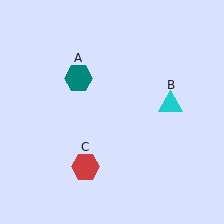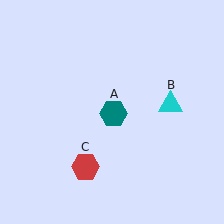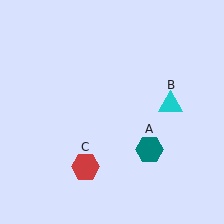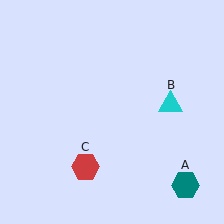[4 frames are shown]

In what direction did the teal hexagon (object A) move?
The teal hexagon (object A) moved down and to the right.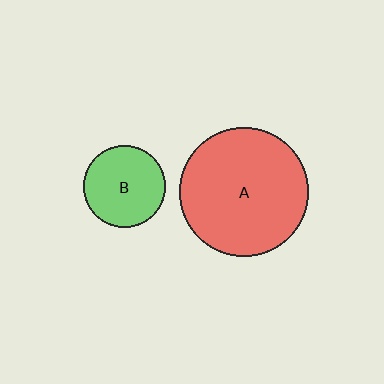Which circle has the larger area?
Circle A (red).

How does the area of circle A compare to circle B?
Approximately 2.5 times.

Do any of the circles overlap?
No, none of the circles overlap.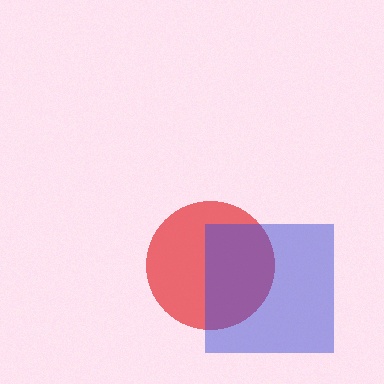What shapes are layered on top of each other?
The layered shapes are: a red circle, a blue square.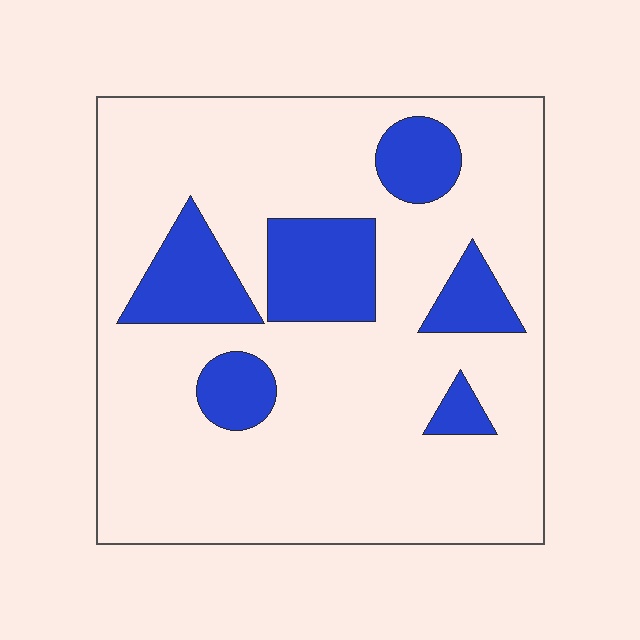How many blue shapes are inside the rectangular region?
6.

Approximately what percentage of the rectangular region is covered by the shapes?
Approximately 20%.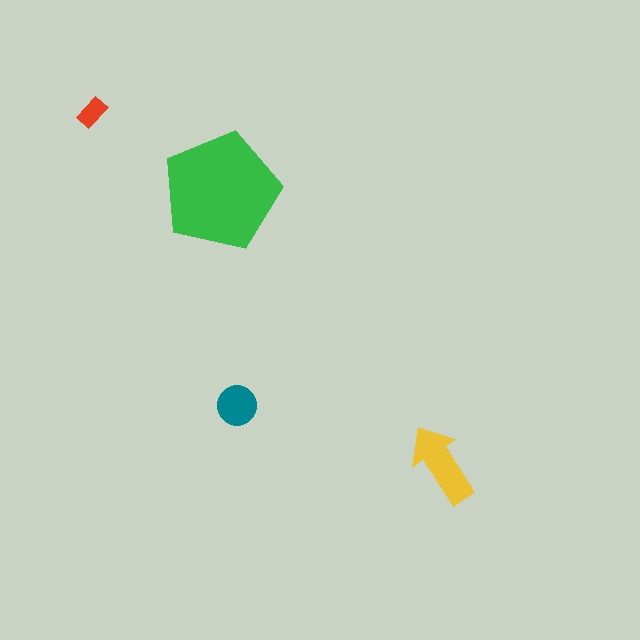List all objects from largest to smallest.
The green pentagon, the yellow arrow, the teal circle, the red rectangle.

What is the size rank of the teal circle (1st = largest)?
3rd.